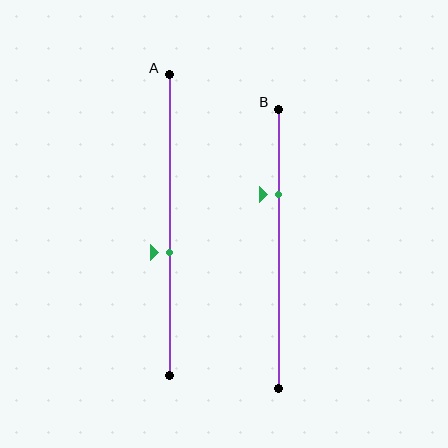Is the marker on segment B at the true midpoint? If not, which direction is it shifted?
No, the marker on segment B is shifted upward by about 20% of the segment length.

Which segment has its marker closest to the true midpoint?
Segment A has its marker closest to the true midpoint.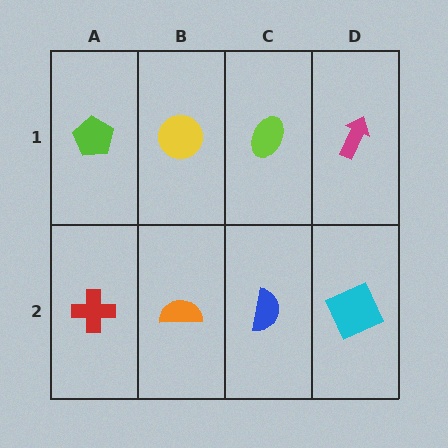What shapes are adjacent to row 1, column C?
A blue semicircle (row 2, column C), a yellow circle (row 1, column B), a magenta arrow (row 1, column D).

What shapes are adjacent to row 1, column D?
A cyan square (row 2, column D), a lime ellipse (row 1, column C).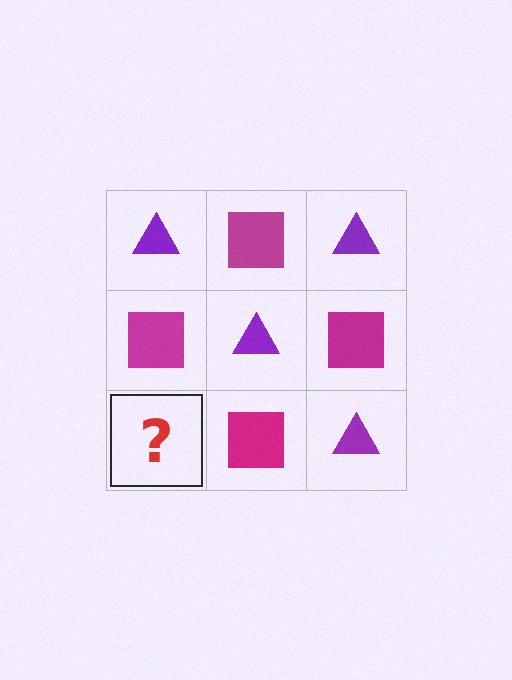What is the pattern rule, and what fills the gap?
The rule is that it alternates purple triangle and magenta square in a checkerboard pattern. The gap should be filled with a purple triangle.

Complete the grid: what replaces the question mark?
The question mark should be replaced with a purple triangle.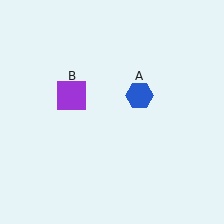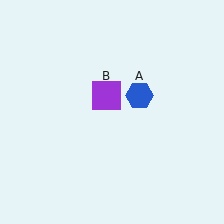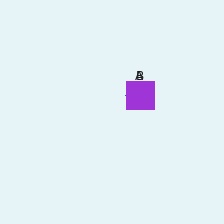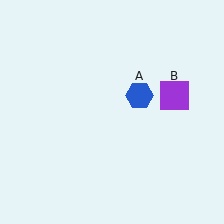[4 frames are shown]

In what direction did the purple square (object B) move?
The purple square (object B) moved right.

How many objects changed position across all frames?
1 object changed position: purple square (object B).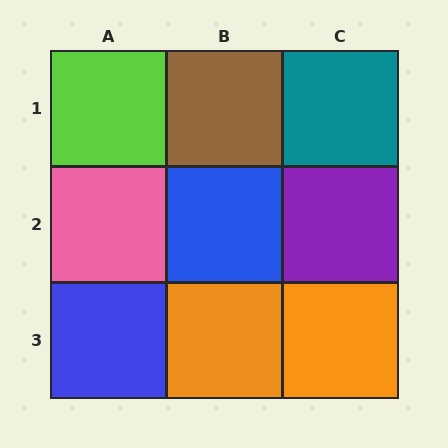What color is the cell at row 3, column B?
Orange.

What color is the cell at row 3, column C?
Orange.